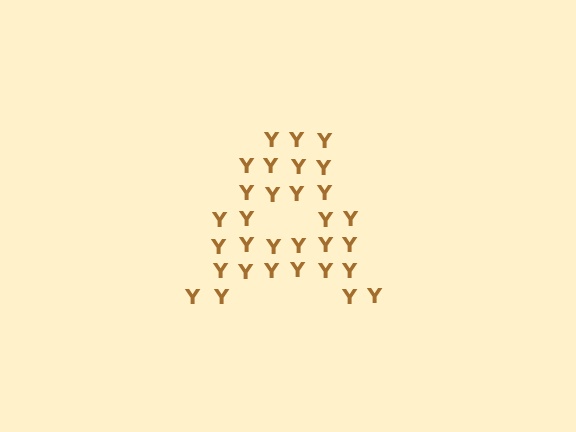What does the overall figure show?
The overall figure shows the letter A.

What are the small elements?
The small elements are letter Y's.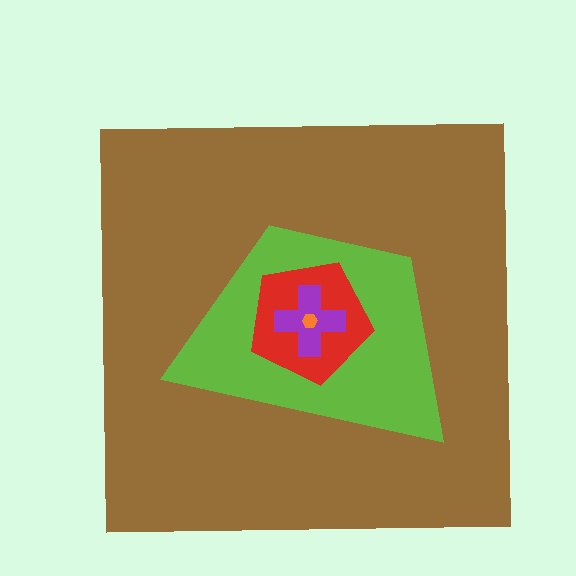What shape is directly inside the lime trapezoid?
The red pentagon.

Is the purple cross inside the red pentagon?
Yes.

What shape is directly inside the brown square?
The lime trapezoid.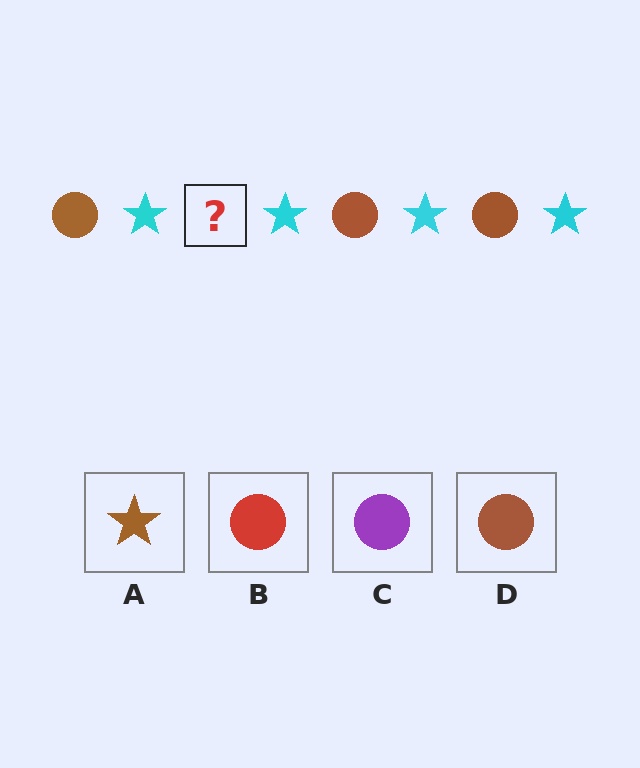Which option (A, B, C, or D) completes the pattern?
D.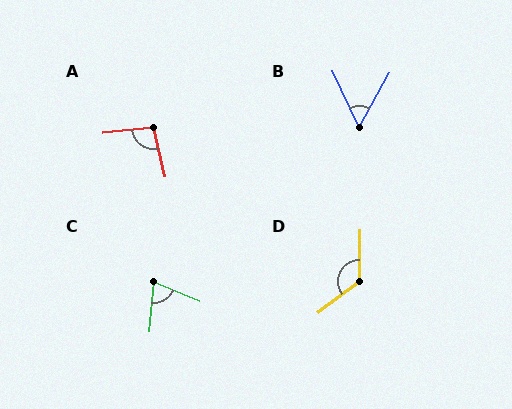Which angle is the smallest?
B, at approximately 54 degrees.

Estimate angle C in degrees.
Approximately 72 degrees.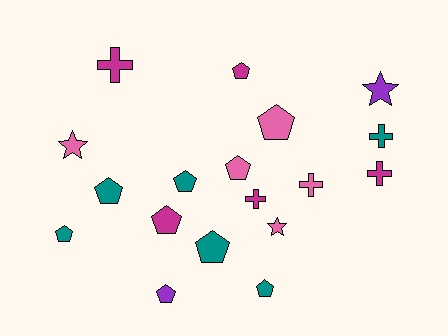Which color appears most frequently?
Teal, with 6 objects.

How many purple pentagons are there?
There is 1 purple pentagon.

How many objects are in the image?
There are 18 objects.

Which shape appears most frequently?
Pentagon, with 10 objects.